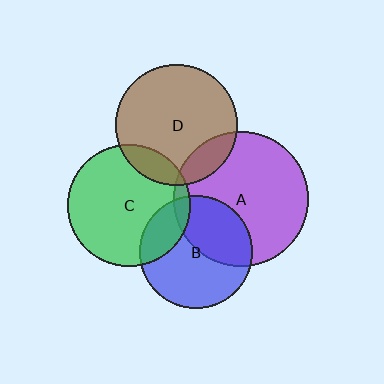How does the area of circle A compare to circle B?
Approximately 1.4 times.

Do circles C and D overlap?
Yes.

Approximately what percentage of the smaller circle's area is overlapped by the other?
Approximately 15%.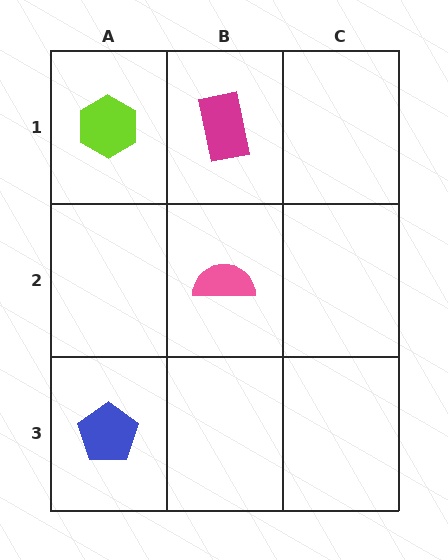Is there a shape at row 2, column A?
No, that cell is empty.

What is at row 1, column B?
A magenta rectangle.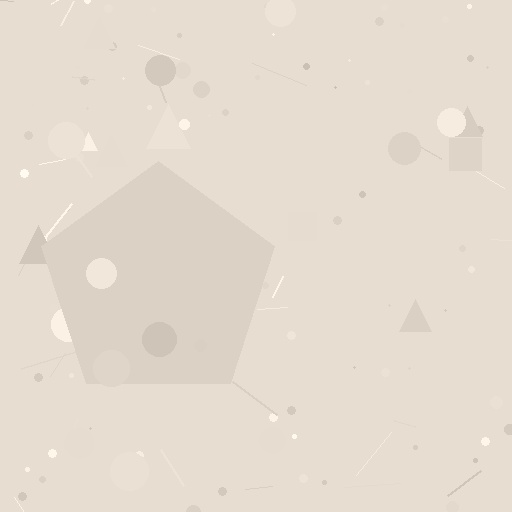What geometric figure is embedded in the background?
A pentagon is embedded in the background.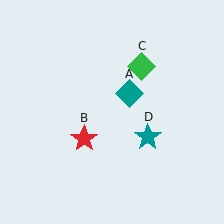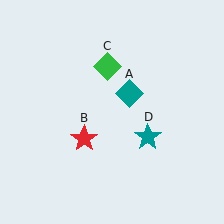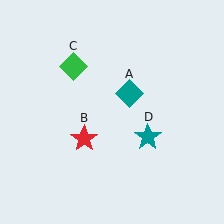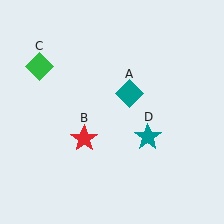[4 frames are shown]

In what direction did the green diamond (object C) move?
The green diamond (object C) moved left.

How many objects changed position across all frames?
1 object changed position: green diamond (object C).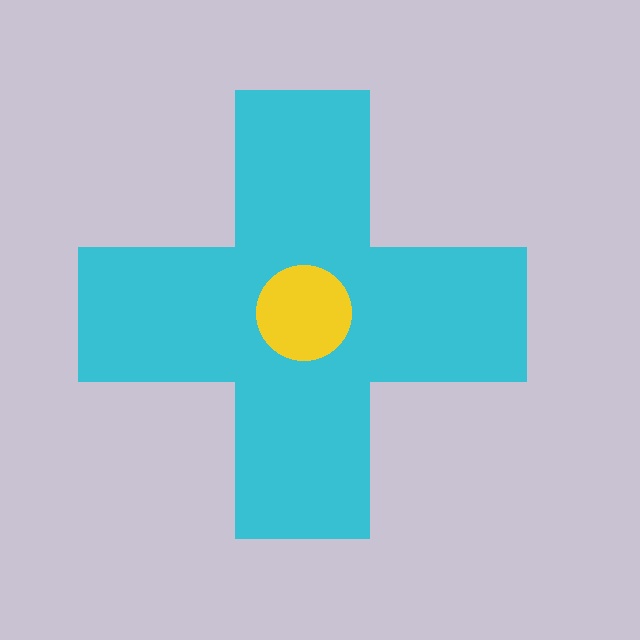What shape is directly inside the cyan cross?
The yellow circle.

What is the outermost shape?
The cyan cross.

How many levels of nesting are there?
2.